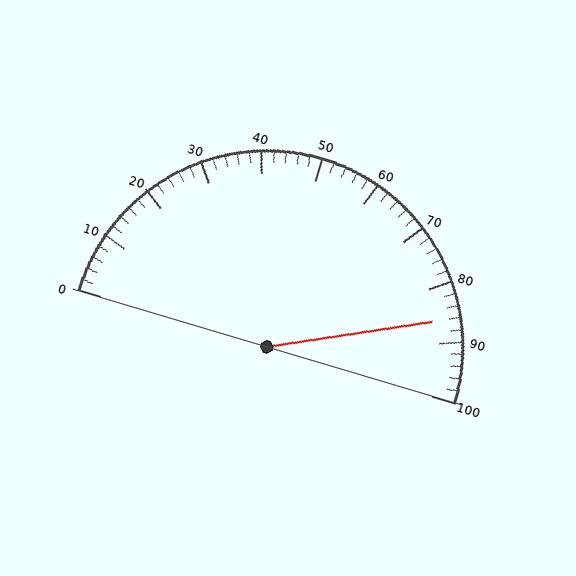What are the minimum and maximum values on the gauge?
The gauge ranges from 0 to 100.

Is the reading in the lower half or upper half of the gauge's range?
The reading is in the upper half of the range (0 to 100).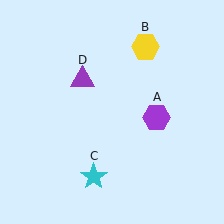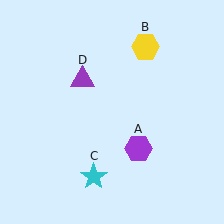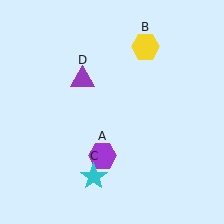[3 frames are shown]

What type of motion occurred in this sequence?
The purple hexagon (object A) rotated clockwise around the center of the scene.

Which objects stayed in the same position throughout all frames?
Yellow hexagon (object B) and cyan star (object C) and purple triangle (object D) remained stationary.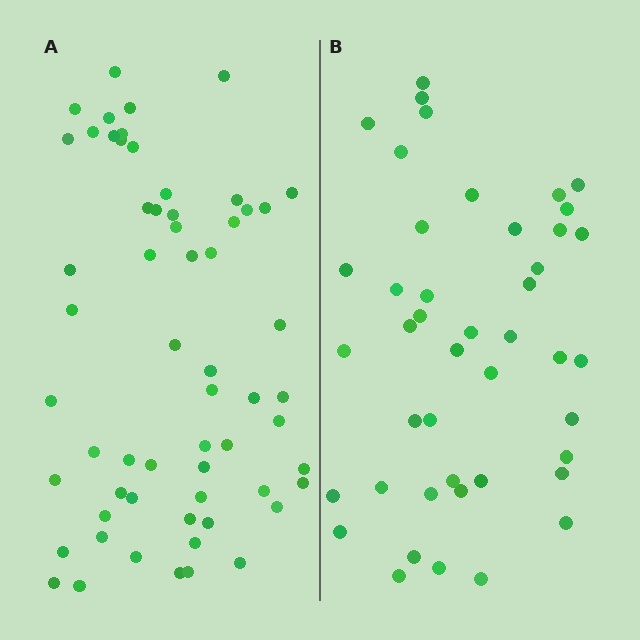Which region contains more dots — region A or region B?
Region A (the left region) has more dots.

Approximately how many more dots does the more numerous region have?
Region A has approximately 15 more dots than region B.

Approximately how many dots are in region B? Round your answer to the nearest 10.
About 40 dots. (The exact count is 44, which rounds to 40.)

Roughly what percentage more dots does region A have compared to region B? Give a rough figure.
About 35% more.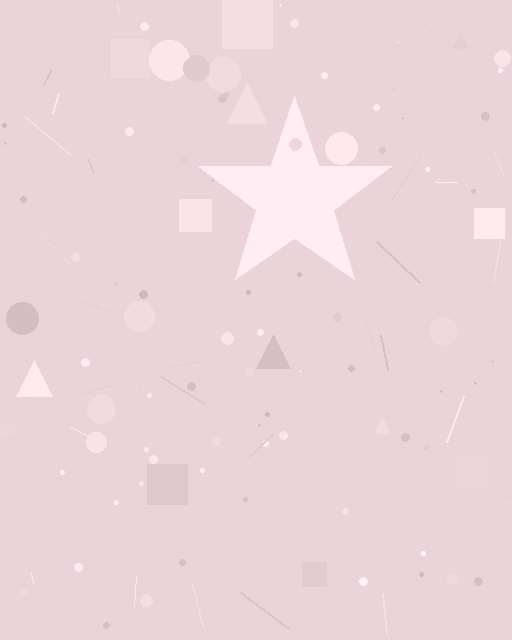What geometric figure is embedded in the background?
A star is embedded in the background.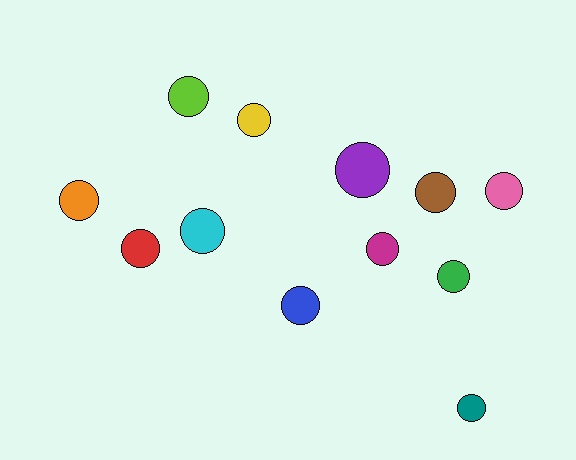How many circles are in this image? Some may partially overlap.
There are 12 circles.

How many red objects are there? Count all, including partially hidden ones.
There is 1 red object.